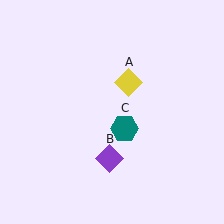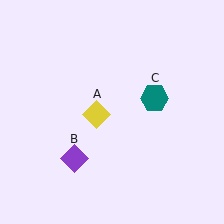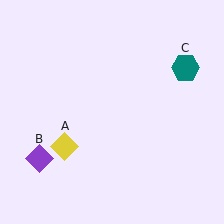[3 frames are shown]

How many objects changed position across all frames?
3 objects changed position: yellow diamond (object A), purple diamond (object B), teal hexagon (object C).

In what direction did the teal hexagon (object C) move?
The teal hexagon (object C) moved up and to the right.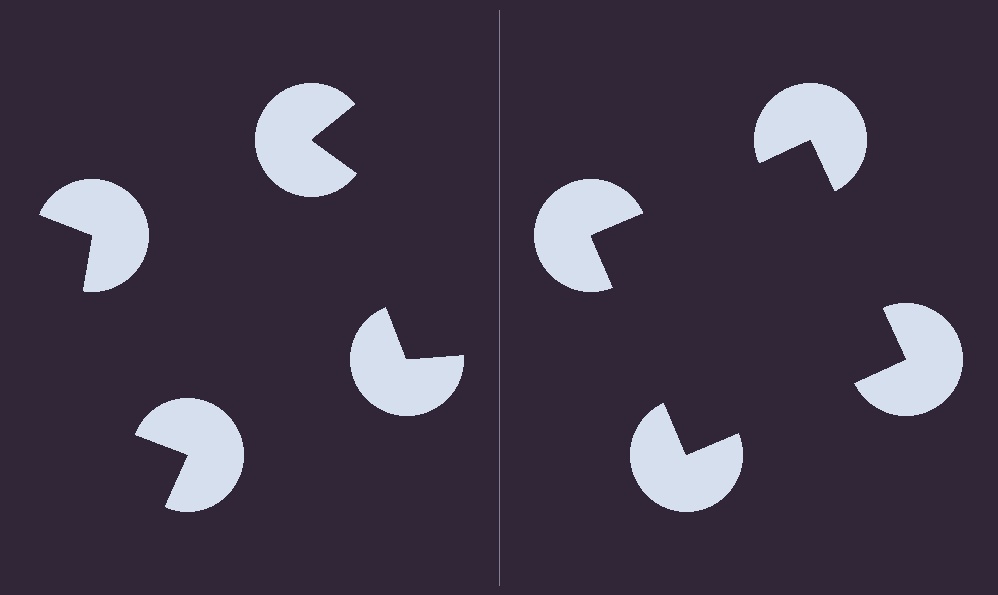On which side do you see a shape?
An illusory square appears on the right side. On the left side the wedge cuts are rotated, so no coherent shape forms.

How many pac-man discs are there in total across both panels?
8 — 4 on each side.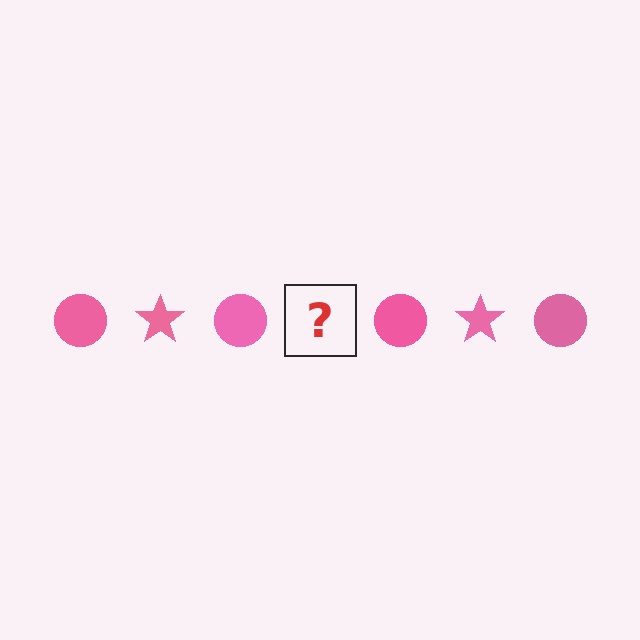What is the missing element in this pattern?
The missing element is a pink star.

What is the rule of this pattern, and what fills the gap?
The rule is that the pattern cycles through circle, star shapes in pink. The gap should be filled with a pink star.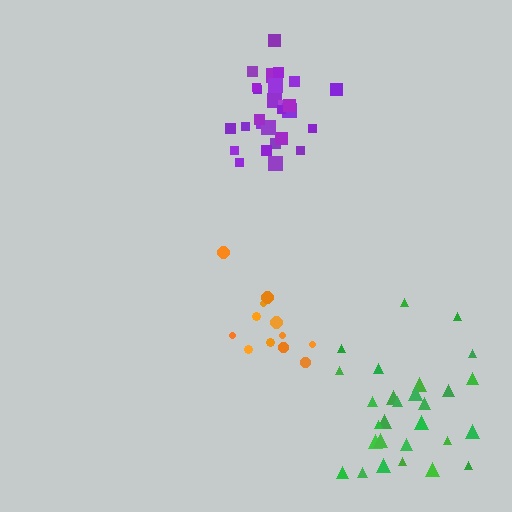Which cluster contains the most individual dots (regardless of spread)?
Green (28).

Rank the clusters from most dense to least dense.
purple, orange, green.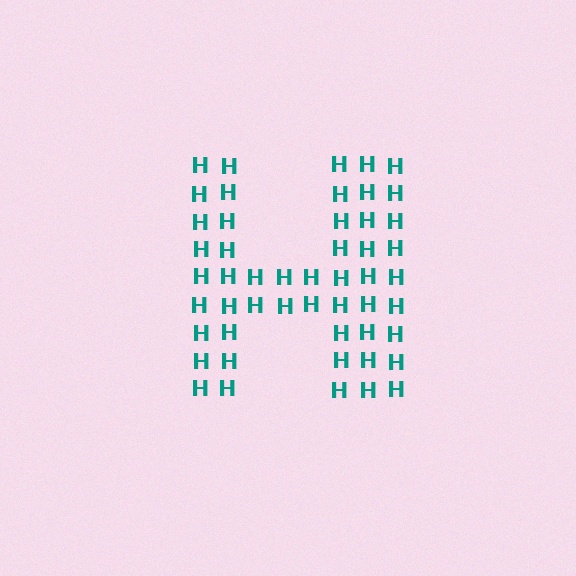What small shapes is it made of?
It is made of small letter H's.